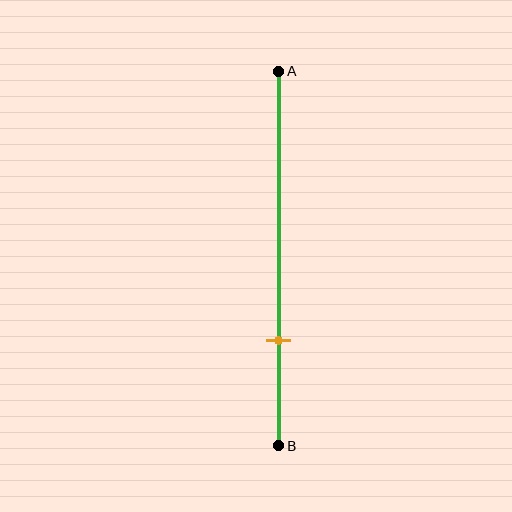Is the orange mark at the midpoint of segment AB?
No, the mark is at about 70% from A, not at the 50% midpoint.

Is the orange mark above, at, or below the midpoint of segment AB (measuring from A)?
The orange mark is below the midpoint of segment AB.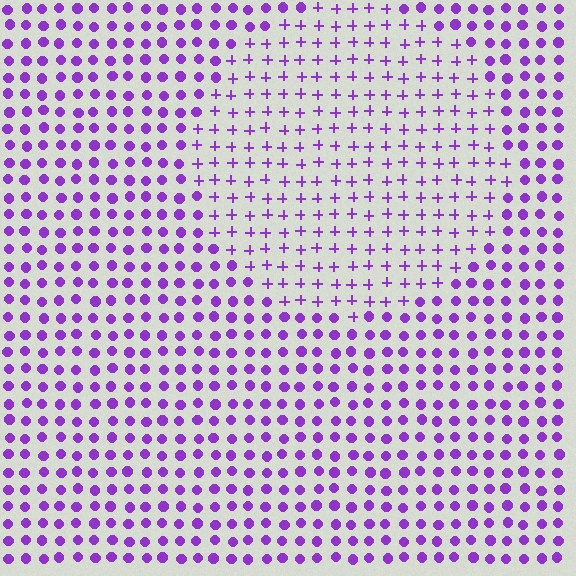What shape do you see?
I see a circle.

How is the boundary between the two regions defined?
The boundary is defined by a change in element shape: plus signs inside vs. circles outside. All elements share the same color and spacing.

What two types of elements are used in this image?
The image uses plus signs inside the circle region and circles outside it.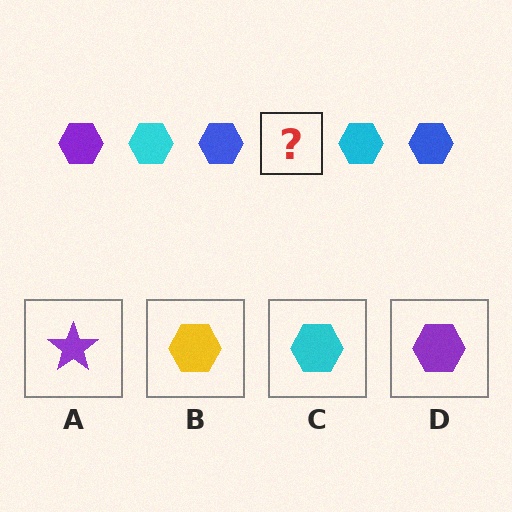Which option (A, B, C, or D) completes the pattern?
D.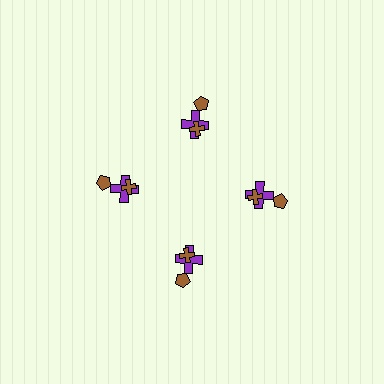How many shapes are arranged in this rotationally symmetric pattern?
There are 12 shapes, arranged in 4 groups of 3.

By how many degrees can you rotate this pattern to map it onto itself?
The pattern maps onto itself every 90 degrees of rotation.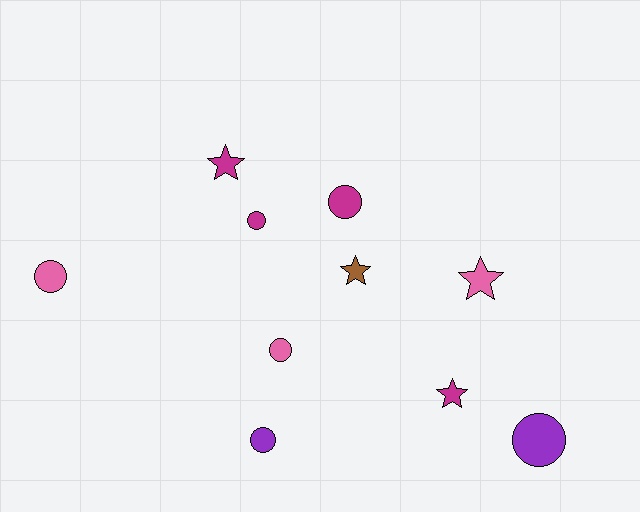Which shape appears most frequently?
Circle, with 6 objects.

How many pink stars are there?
There is 1 pink star.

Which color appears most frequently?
Magenta, with 4 objects.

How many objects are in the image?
There are 10 objects.